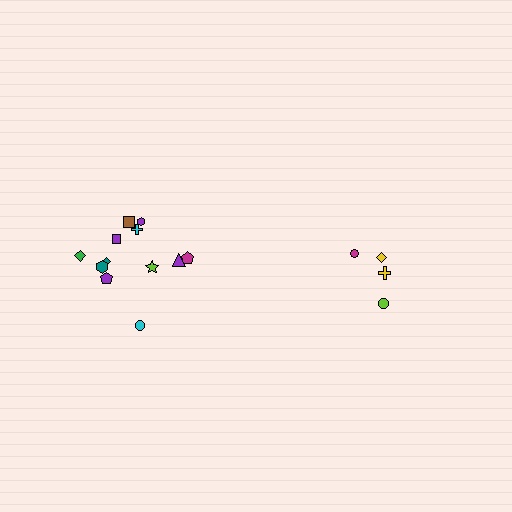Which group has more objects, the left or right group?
The left group.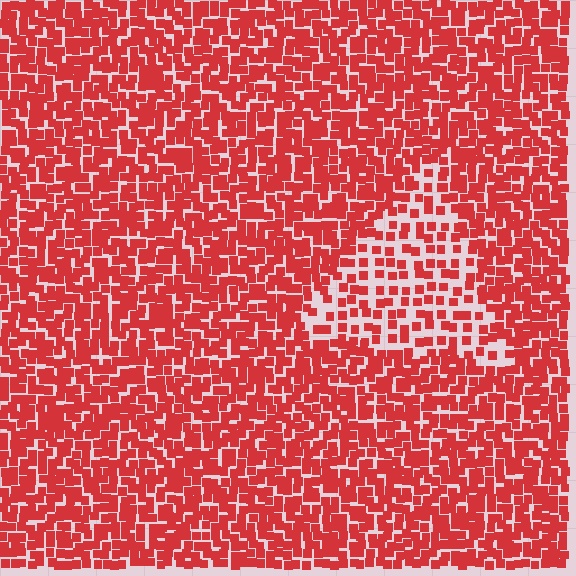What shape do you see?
I see a triangle.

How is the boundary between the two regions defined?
The boundary is defined by a change in element density (approximately 2.0x ratio). All elements are the same color, size, and shape.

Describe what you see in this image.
The image contains small red elements arranged at two different densities. A triangle-shaped region is visible where the elements are less densely packed than the surrounding area.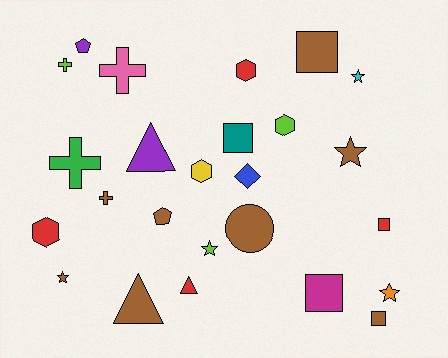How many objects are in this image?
There are 25 objects.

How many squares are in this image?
There are 5 squares.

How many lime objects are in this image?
There are 3 lime objects.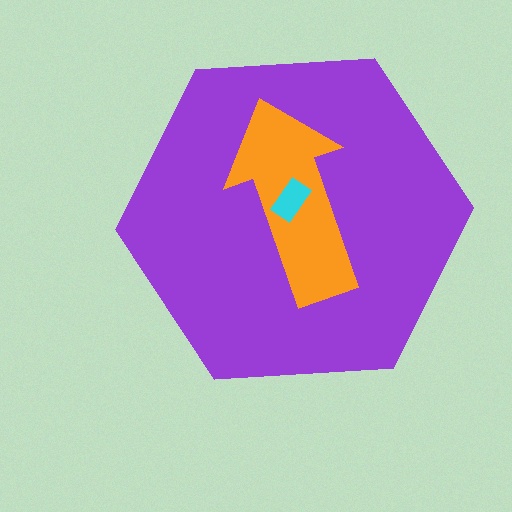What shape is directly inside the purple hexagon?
The orange arrow.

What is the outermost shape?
The purple hexagon.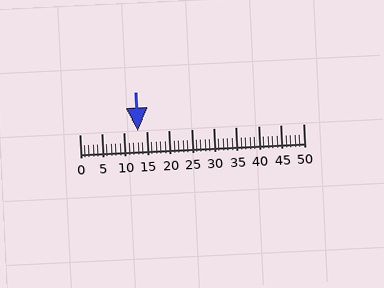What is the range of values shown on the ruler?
The ruler shows values from 0 to 50.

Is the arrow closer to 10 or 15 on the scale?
The arrow is closer to 15.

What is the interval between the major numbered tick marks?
The major tick marks are spaced 5 units apart.